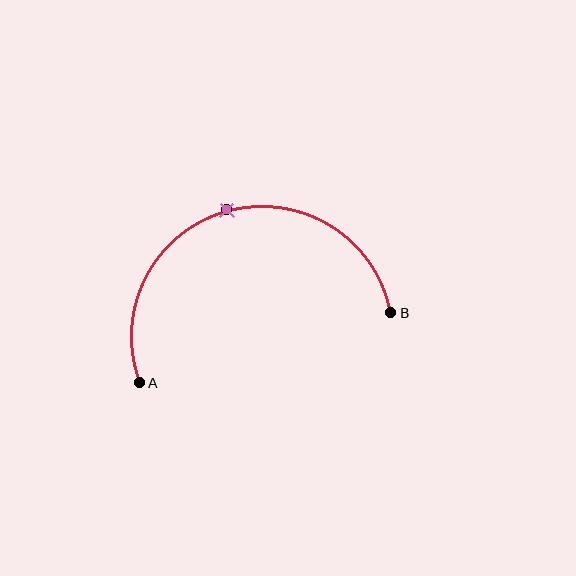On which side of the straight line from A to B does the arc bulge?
The arc bulges above the straight line connecting A and B.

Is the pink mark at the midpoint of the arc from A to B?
Yes. The pink mark lies on the arc at equal arc-length from both A and B — it is the arc midpoint.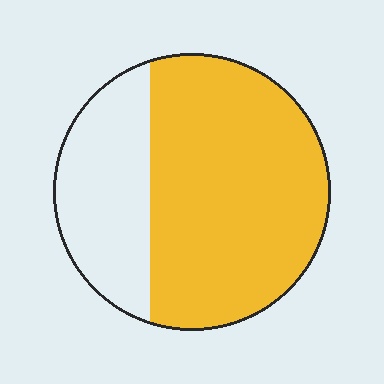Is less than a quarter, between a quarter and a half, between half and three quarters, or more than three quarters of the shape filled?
Between half and three quarters.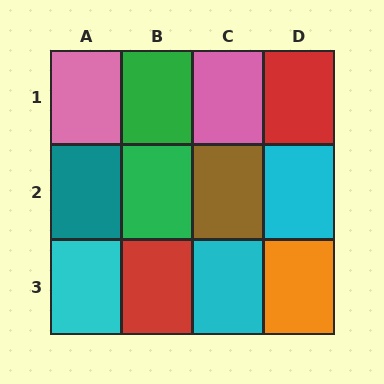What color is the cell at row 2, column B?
Green.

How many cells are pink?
2 cells are pink.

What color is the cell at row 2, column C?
Brown.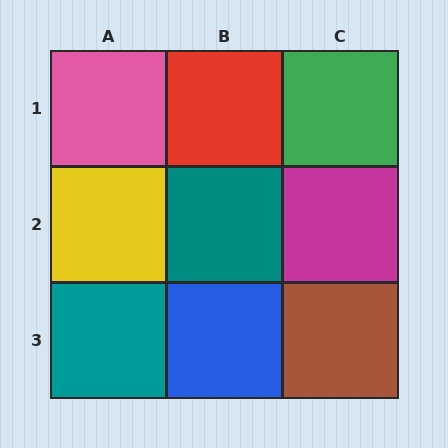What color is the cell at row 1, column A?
Pink.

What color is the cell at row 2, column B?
Teal.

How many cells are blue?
1 cell is blue.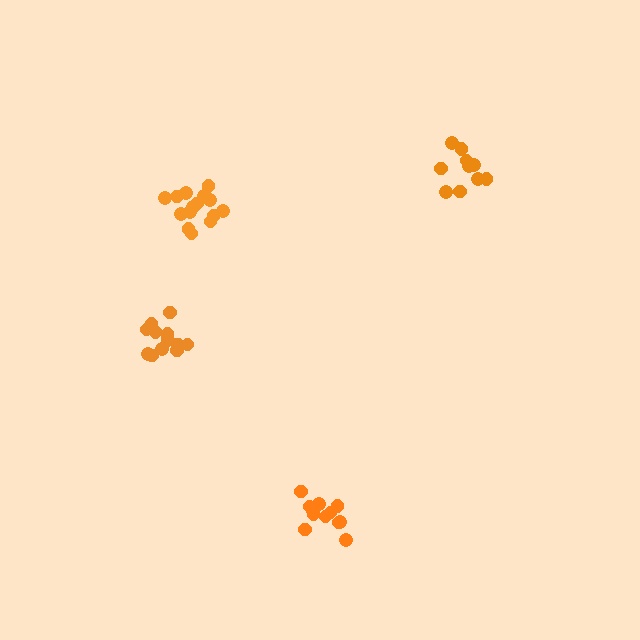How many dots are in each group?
Group 1: 15 dots, Group 2: 14 dots, Group 3: 12 dots, Group 4: 10 dots (51 total).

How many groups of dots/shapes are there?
There are 4 groups.